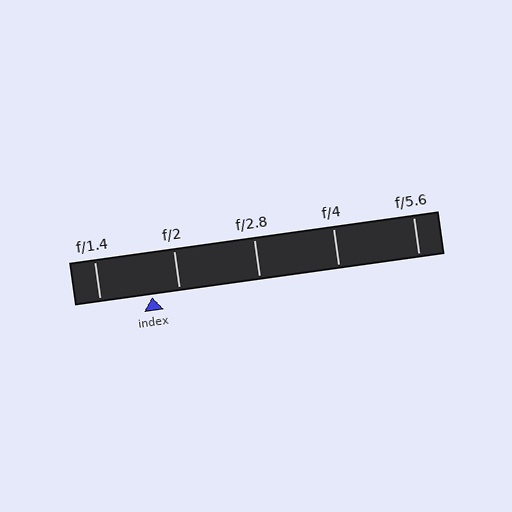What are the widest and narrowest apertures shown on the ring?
The widest aperture shown is f/1.4 and the narrowest is f/5.6.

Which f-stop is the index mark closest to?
The index mark is closest to f/2.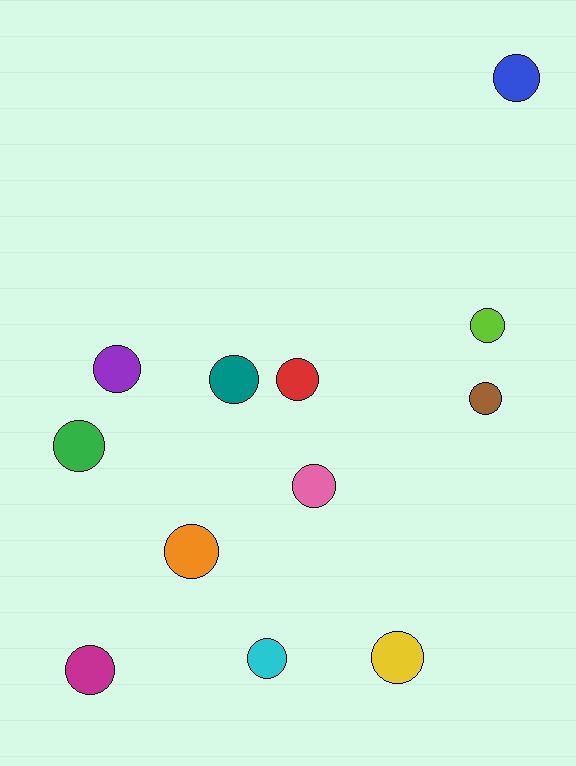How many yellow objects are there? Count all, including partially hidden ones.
There is 1 yellow object.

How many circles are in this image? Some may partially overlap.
There are 12 circles.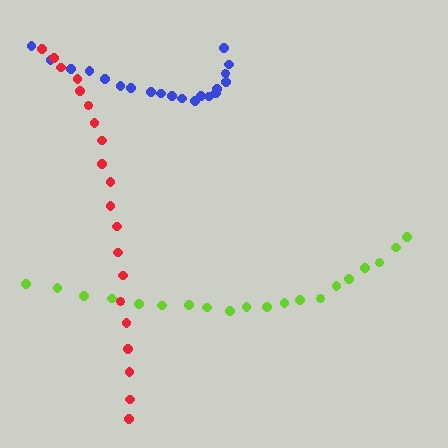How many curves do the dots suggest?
There are 3 distinct paths.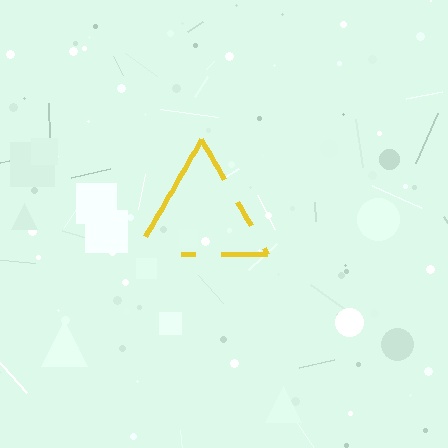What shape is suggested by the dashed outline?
The dashed outline suggests a triangle.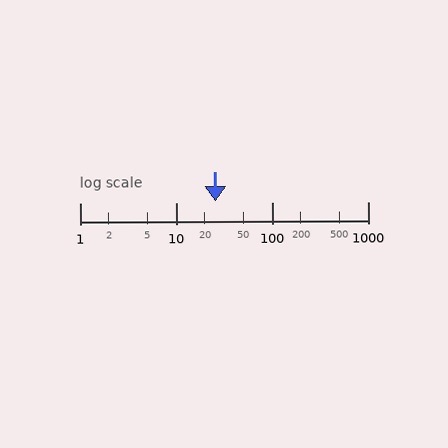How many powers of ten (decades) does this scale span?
The scale spans 3 decades, from 1 to 1000.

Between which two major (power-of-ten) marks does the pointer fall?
The pointer is between 10 and 100.